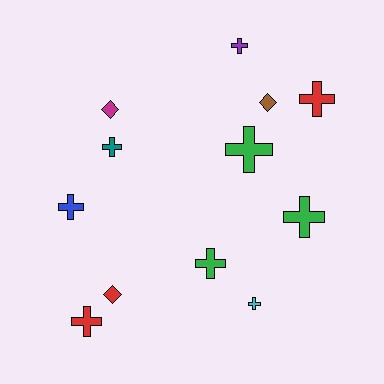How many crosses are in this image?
There are 9 crosses.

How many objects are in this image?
There are 12 objects.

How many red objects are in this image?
There are 3 red objects.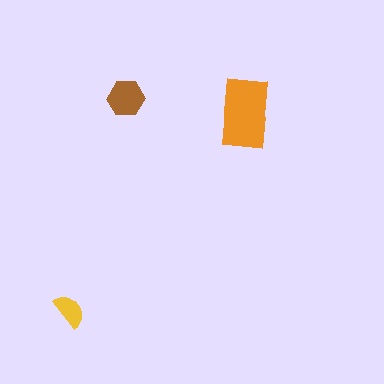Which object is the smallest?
The yellow semicircle.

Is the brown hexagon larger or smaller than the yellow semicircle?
Larger.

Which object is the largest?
The orange rectangle.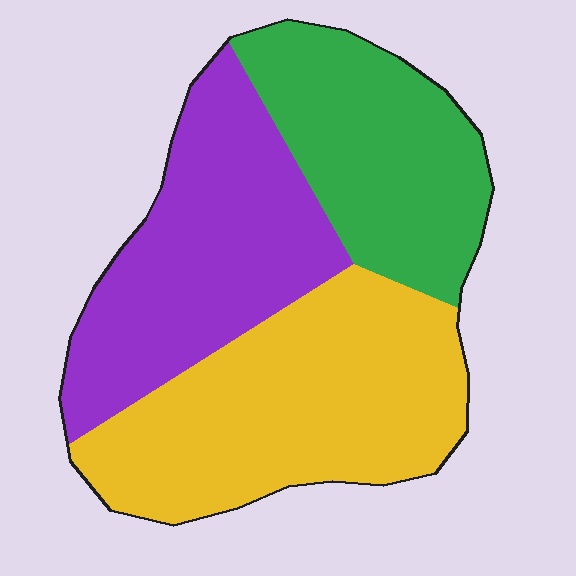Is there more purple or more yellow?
Yellow.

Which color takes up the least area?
Green, at roughly 25%.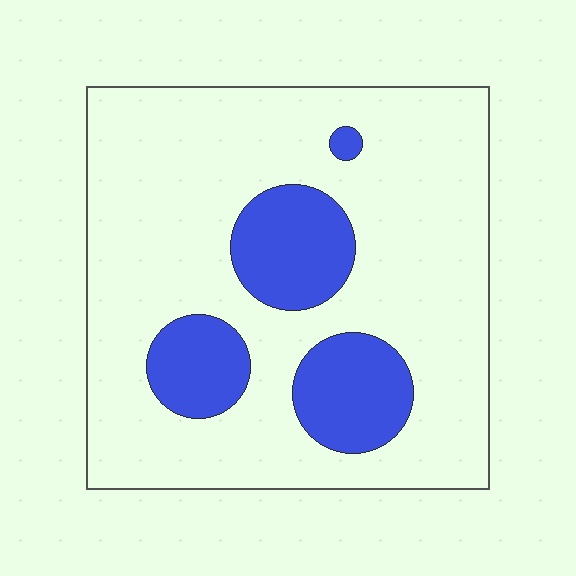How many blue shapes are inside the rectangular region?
4.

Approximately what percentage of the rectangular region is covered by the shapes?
Approximately 20%.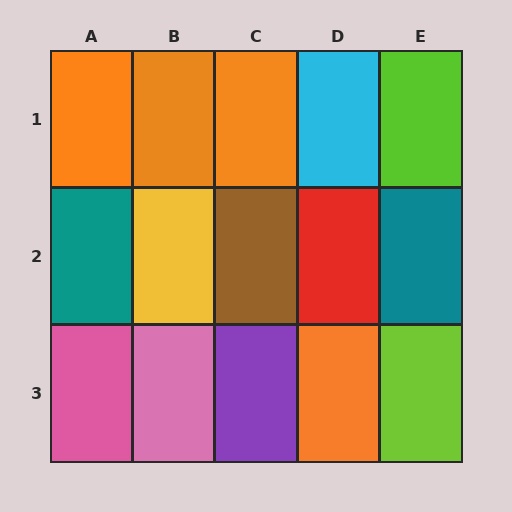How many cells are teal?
2 cells are teal.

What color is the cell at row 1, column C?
Orange.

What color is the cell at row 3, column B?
Pink.